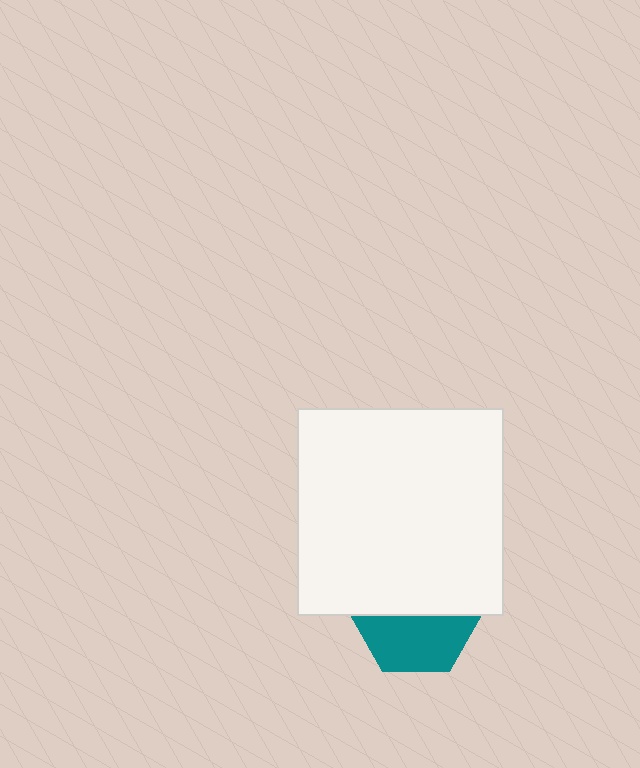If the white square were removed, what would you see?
You would see the complete teal hexagon.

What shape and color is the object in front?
The object in front is a white square.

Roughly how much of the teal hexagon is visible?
About half of it is visible (roughly 48%).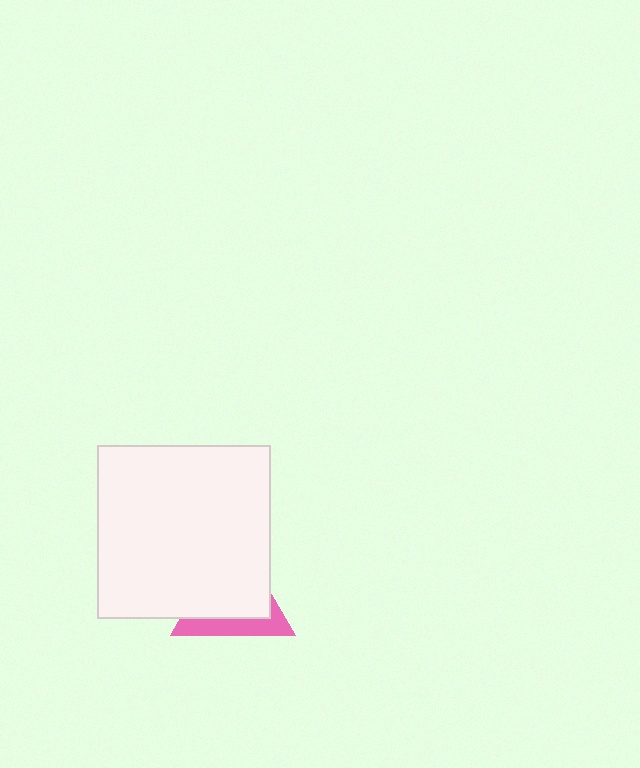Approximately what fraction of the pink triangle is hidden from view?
Roughly 70% of the pink triangle is hidden behind the white square.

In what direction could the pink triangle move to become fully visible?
The pink triangle could move toward the lower-right. That would shift it out from behind the white square entirely.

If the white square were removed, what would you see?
You would see the complete pink triangle.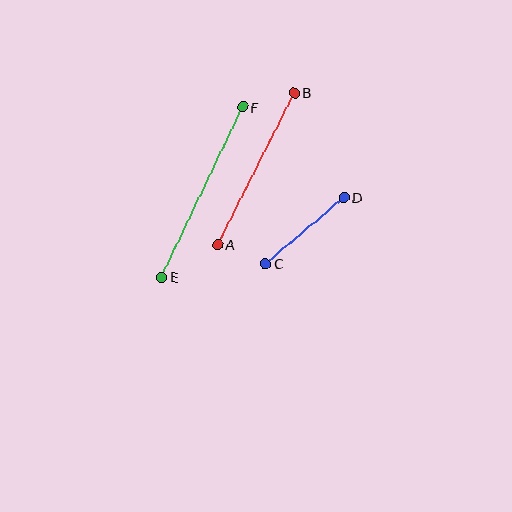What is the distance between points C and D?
The distance is approximately 103 pixels.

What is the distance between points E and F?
The distance is approximately 188 pixels.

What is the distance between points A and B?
The distance is approximately 170 pixels.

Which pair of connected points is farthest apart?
Points E and F are farthest apart.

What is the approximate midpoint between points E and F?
The midpoint is at approximately (202, 192) pixels.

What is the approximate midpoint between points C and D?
The midpoint is at approximately (305, 231) pixels.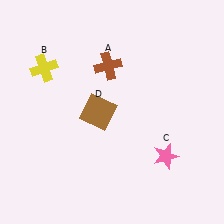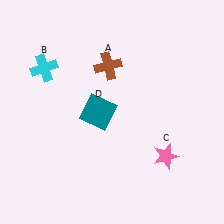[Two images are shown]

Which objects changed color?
B changed from yellow to cyan. D changed from brown to teal.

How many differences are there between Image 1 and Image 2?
There are 2 differences between the two images.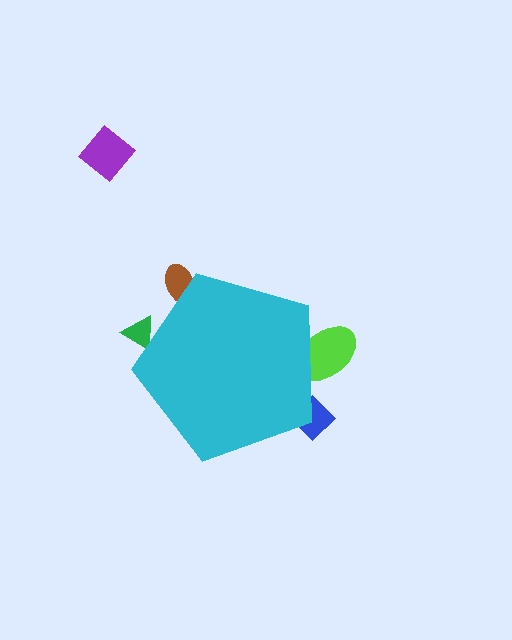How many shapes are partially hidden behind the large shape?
4 shapes are partially hidden.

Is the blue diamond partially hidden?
Yes, the blue diamond is partially hidden behind the cyan pentagon.